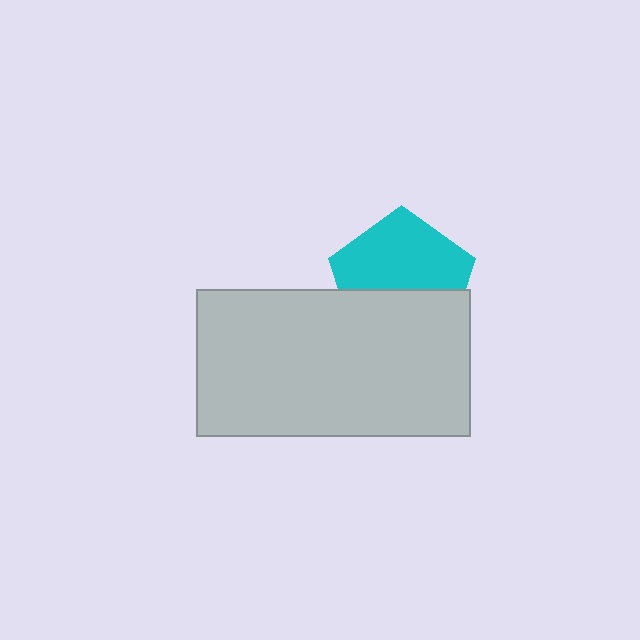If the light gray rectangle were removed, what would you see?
You would see the complete cyan pentagon.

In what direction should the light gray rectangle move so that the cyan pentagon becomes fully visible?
The light gray rectangle should move down. That is the shortest direction to clear the overlap and leave the cyan pentagon fully visible.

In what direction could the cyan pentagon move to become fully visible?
The cyan pentagon could move up. That would shift it out from behind the light gray rectangle entirely.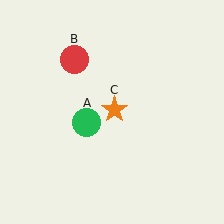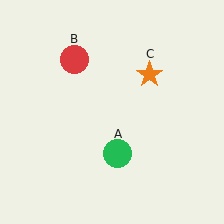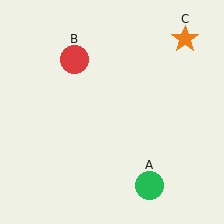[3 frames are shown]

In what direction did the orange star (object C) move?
The orange star (object C) moved up and to the right.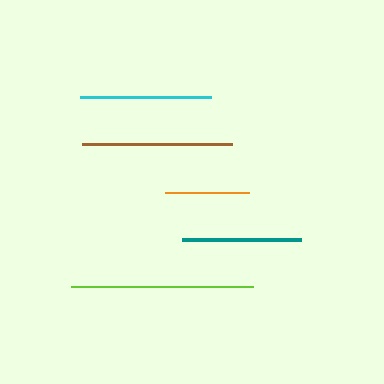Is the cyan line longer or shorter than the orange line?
The cyan line is longer than the orange line.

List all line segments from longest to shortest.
From longest to shortest: lime, brown, cyan, teal, orange.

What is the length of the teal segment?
The teal segment is approximately 119 pixels long.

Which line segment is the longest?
The lime line is the longest at approximately 181 pixels.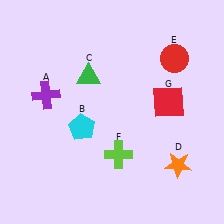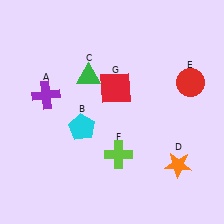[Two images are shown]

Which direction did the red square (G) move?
The red square (G) moved left.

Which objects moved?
The objects that moved are: the red circle (E), the red square (G).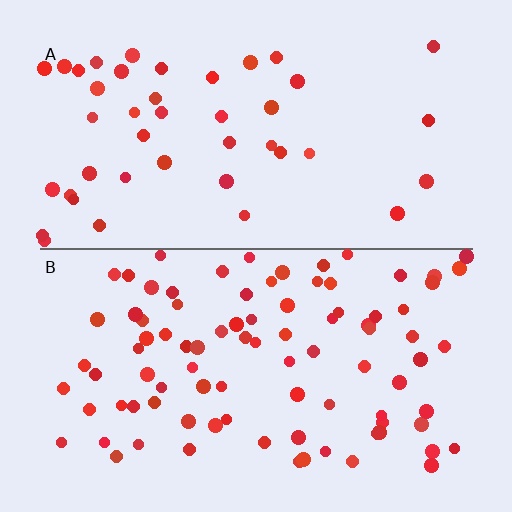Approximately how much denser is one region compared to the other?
Approximately 2.1× — region B over region A.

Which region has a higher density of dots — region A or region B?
B (the bottom).